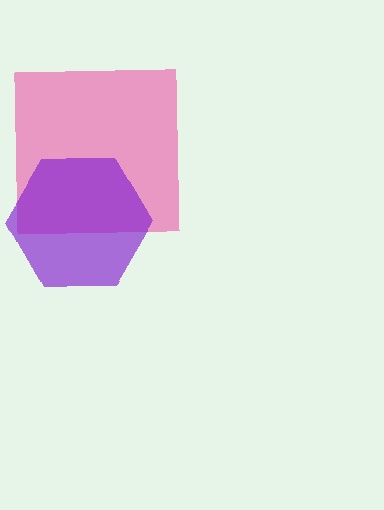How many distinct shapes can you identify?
There are 2 distinct shapes: a pink square, a purple hexagon.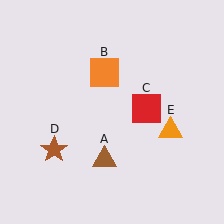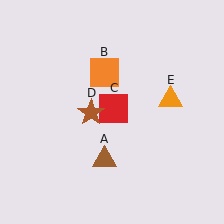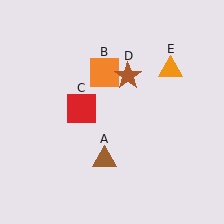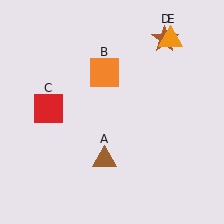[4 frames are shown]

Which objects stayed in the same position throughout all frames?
Brown triangle (object A) and orange square (object B) remained stationary.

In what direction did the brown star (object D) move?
The brown star (object D) moved up and to the right.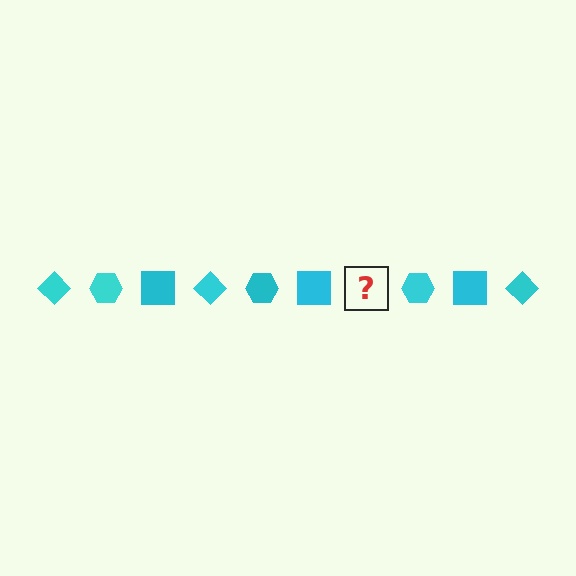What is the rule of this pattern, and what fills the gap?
The rule is that the pattern cycles through diamond, hexagon, square shapes in cyan. The gap should be filled with a cyan diamond.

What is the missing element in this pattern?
The missing element is a cyan diamond.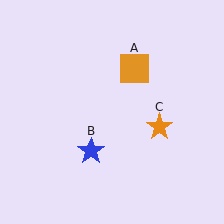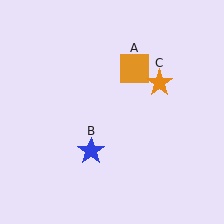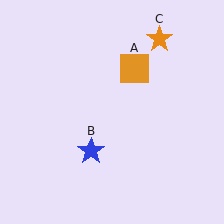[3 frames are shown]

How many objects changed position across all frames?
1 object changed position: orange star (object C).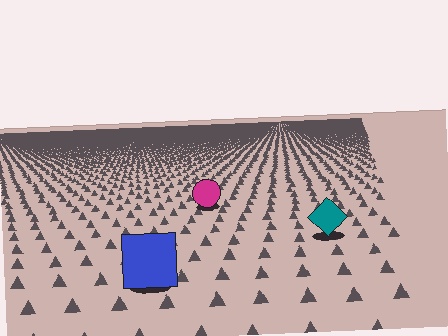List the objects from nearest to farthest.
From nearest to farthest: the blue square, the teal diamond, the magenta circle.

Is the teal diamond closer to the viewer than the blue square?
No. The blue square is closer — you can tell from the texture gradient: the ground texture is coarser near it.